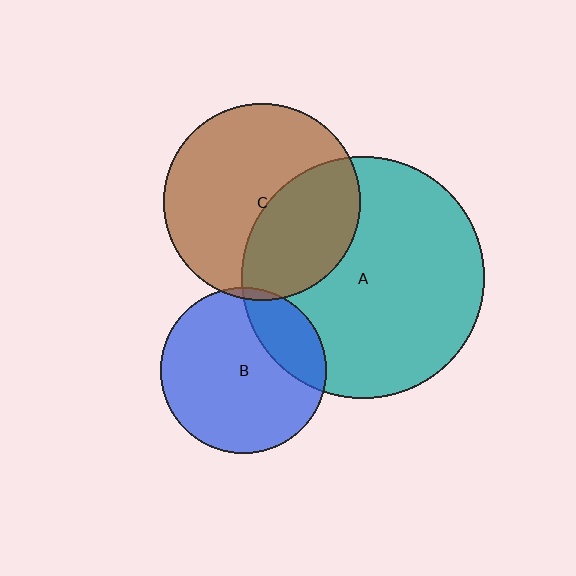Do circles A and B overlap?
Yes.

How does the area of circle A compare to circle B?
Approximately 2.1 times.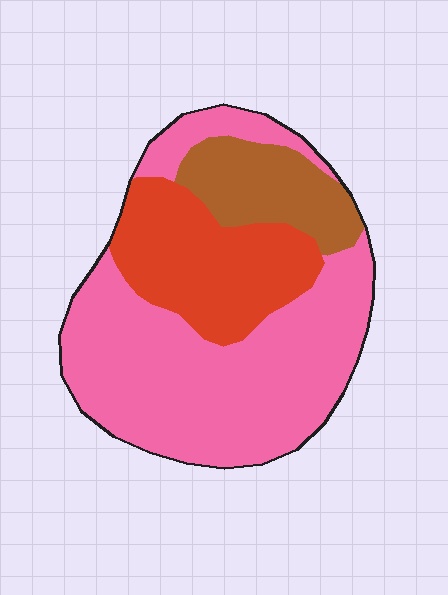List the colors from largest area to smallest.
From largest to smallest: pink, red, brown.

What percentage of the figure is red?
Red takes up about one quarter (1/4) of the figure.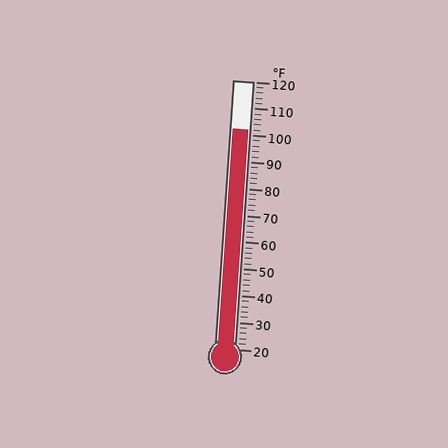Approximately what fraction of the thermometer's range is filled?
The thermometer is filled to approximately 80% of its range.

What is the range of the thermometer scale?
The thermometer scale ranges from 20°F to 120°F.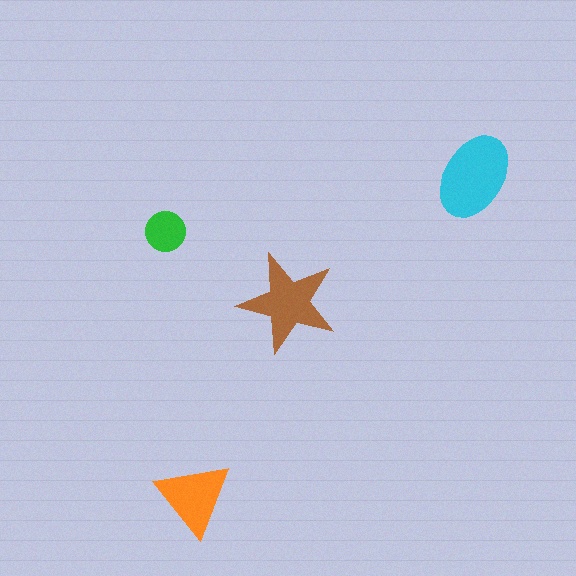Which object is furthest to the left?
The green circle is leftmost.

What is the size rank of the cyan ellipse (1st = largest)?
1st.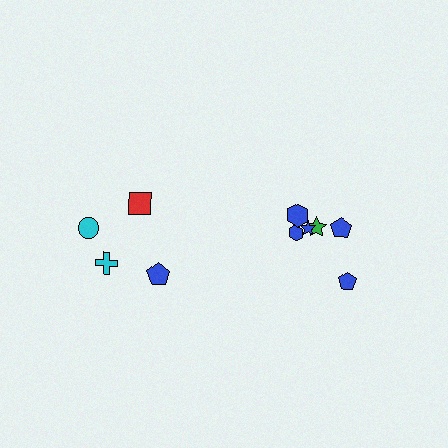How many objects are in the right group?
There are 6 objects.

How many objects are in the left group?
There are 4 objects.